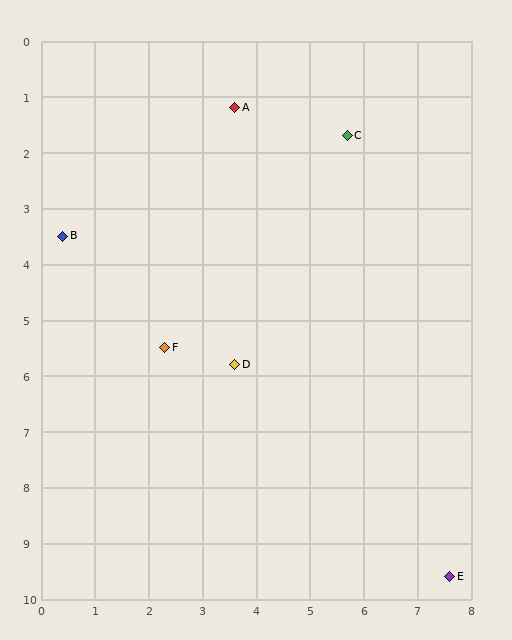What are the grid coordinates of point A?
Point A is at approximately (3.6, 1.2).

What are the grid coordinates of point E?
Point E is at approximately (7.6, 9.6).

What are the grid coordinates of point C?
Point C is at approximately (5.7, 1.7).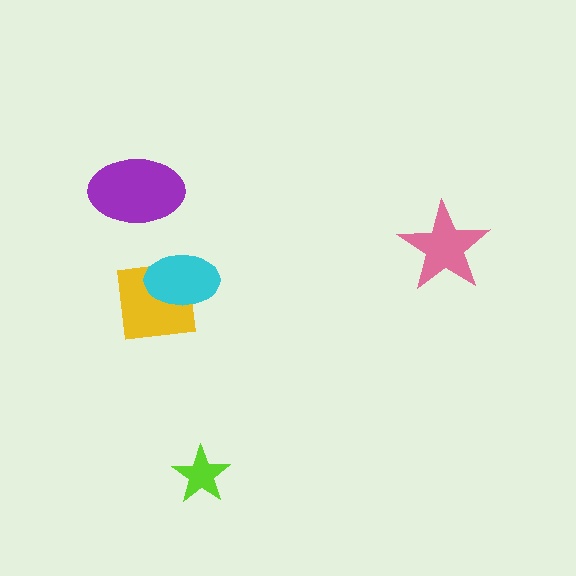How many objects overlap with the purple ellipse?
0 objects overlap with the purple ellipse.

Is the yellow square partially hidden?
Yes, it is partially covered by another shape.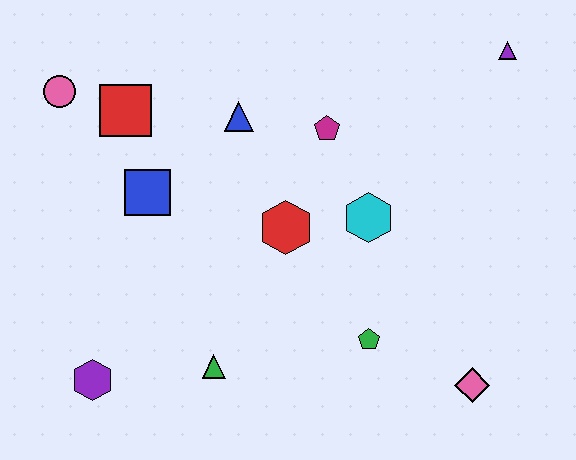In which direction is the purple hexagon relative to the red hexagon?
The purple hexagon is to the left of the red hexagon.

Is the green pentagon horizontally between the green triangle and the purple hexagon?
No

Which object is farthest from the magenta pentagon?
The purple hexagon is farthest from the magenta pentagon.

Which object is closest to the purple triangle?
The magenta pentagon is closest to the purple triangle.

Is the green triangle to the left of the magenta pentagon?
Yes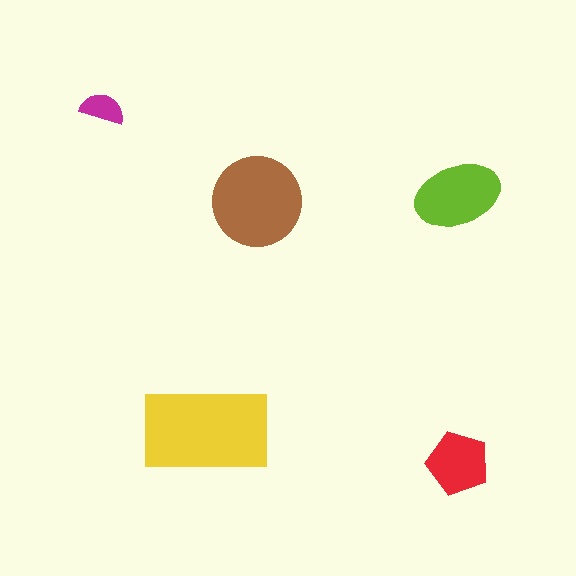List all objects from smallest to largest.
The magenta semicircle, the red pentagon, the lime ellipse, the brown circle, the yellow rectangle.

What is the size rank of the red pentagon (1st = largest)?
4th.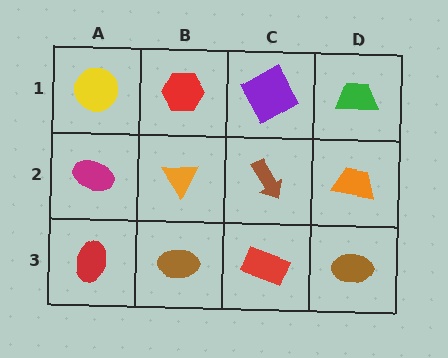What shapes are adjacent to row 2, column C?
A purple square (row 1, column C), a red rectangle (row 3, column C), an orange triangle (row 2, column B), an orange trapezoid (row 2, column D).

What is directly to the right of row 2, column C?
An orange trapezoid.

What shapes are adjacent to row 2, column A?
A yellow circle (row 1, column A), a red ellipse (row 3, column A), an orange triangle (row 2, column B).